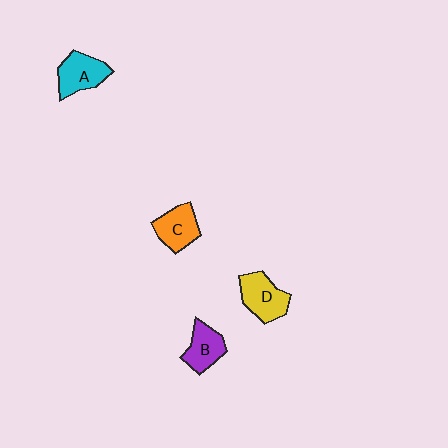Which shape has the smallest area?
Shape B (purple).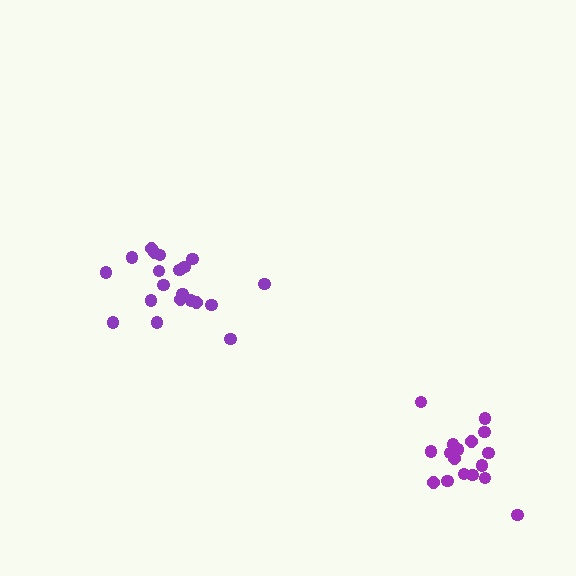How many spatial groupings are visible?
There are 2 spatial groupings.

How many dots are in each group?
Group 1: 18 dots, Group 2: 20 dots (38 total).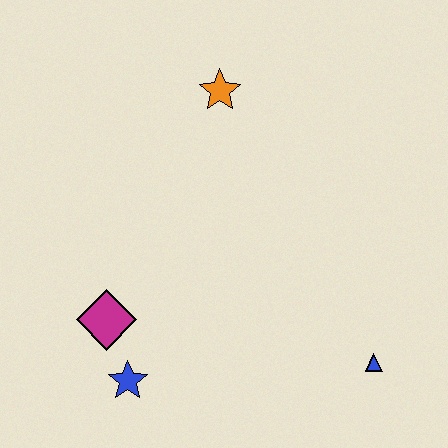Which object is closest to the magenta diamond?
The blue star is closest to the magenta diamond.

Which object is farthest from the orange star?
The blue triangle is farthest from the orange star.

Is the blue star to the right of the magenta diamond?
Yes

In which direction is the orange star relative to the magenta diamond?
The orange star is above the magenta diamond.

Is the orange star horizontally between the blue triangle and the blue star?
Yes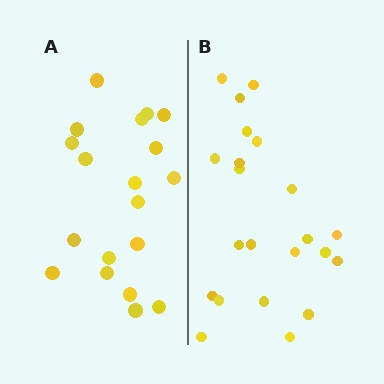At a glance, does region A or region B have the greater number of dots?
Region B (the right region) has more dots.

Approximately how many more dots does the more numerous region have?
Region B has just a few more — roughly 2 or 3 more dots than region A.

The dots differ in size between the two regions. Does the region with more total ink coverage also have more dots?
No. Region A has more total ink coverage because its dots are larger, but region B actually contains more individual dots. Total area can be misleading — the number of items is what matters here.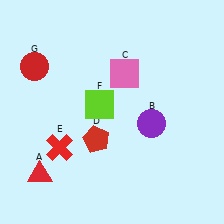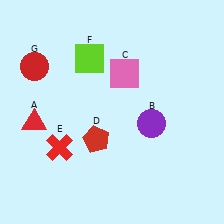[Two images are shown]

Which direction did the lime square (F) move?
The lime square (F) moved up.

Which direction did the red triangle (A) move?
The red triangle (A) moved up.